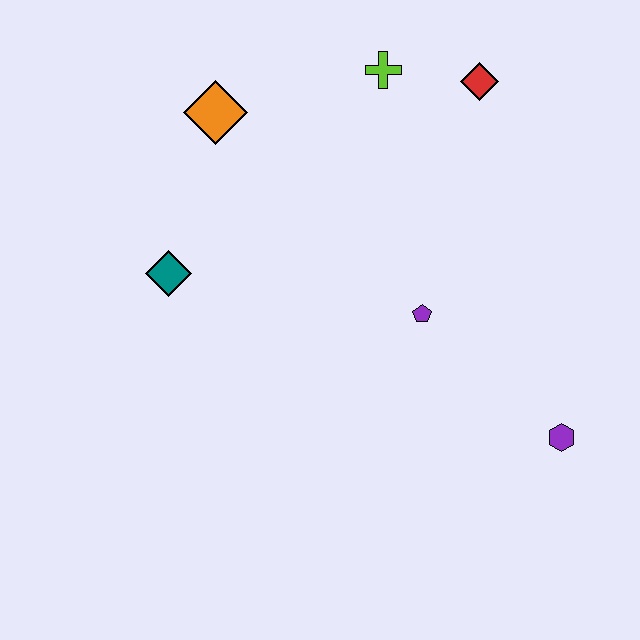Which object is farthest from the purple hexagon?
The orange diamond is farthest from the purple hexagon.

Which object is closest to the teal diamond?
The orange diamond is closest to the teal diamond.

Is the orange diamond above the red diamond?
No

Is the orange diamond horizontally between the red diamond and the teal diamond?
Yes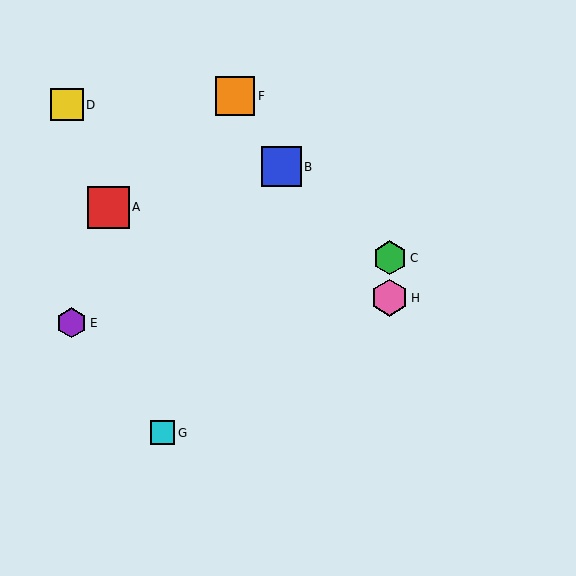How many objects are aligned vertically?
2 objects (C, H) are aligned vertically.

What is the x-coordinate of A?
Object A is at x≈108.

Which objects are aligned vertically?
Objects C, H are aligned vertically.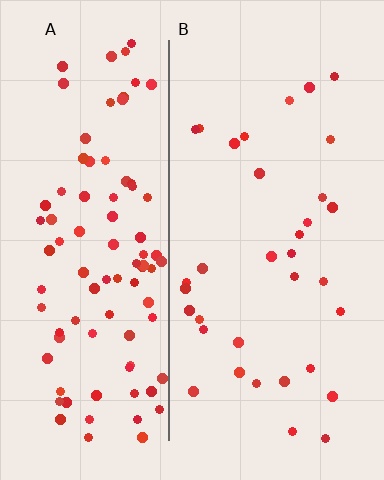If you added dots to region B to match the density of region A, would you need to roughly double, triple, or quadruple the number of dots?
Approximately triple.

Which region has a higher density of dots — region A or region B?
A (the left).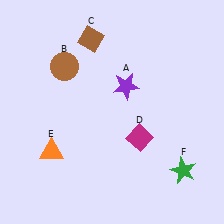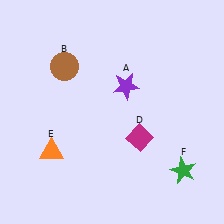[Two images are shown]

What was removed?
The brown diamond (C) was removed in Image 2.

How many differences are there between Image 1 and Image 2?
There is 1 difference between the two images.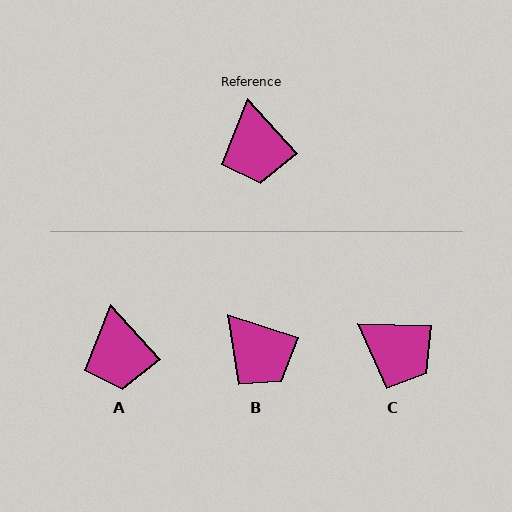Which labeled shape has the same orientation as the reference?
A.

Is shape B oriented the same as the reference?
No, it is off by about 30 degrees.